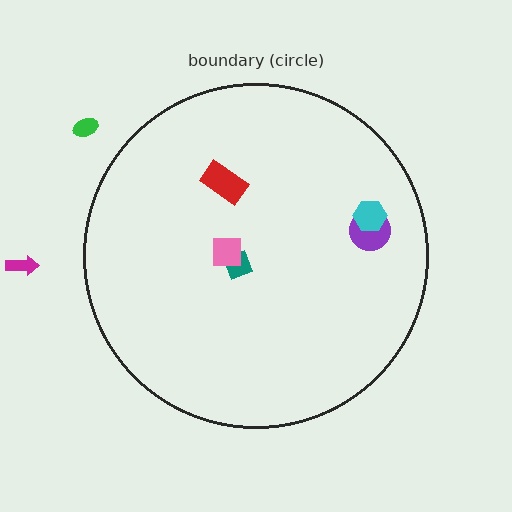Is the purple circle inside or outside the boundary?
Inside.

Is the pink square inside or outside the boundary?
Inside.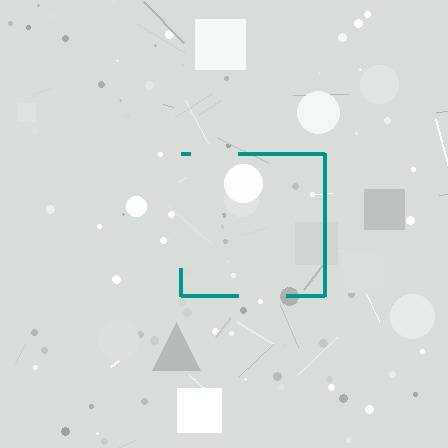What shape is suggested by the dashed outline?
The dashed outline suggests a square.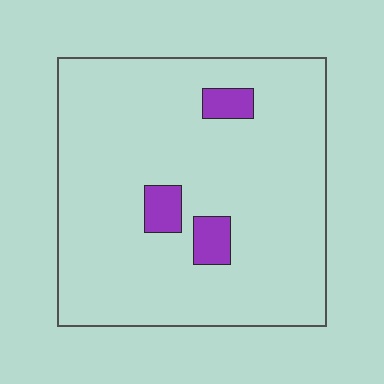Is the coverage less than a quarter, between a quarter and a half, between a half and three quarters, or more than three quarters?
Less than a quarter.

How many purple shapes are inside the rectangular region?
3.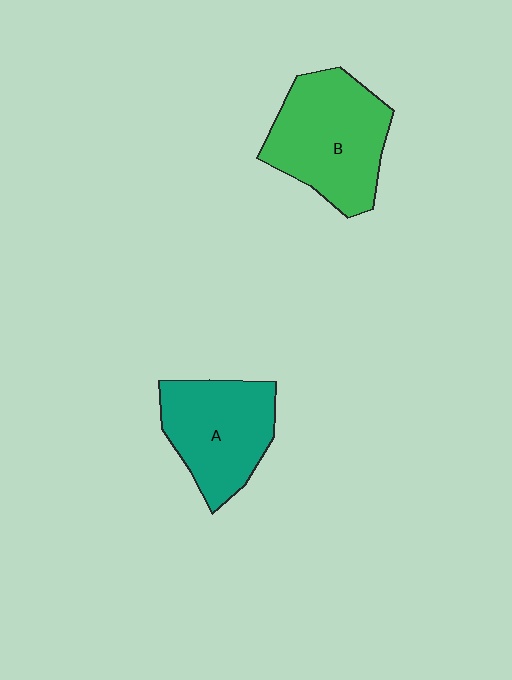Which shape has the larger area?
Shape B (green).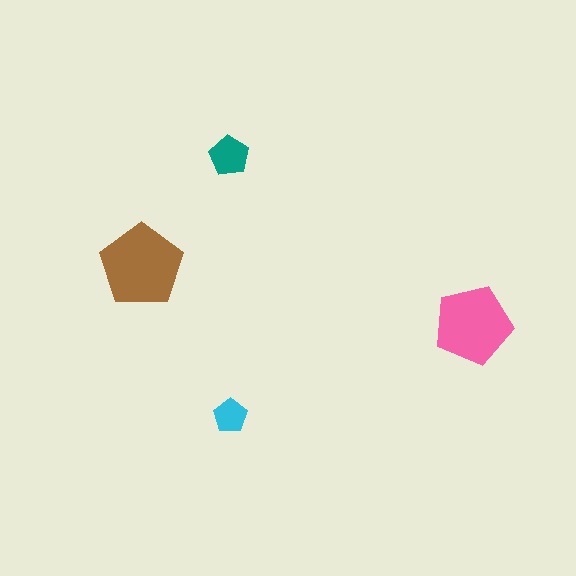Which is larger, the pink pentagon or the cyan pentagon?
The pink one.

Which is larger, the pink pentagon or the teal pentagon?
The pink one.